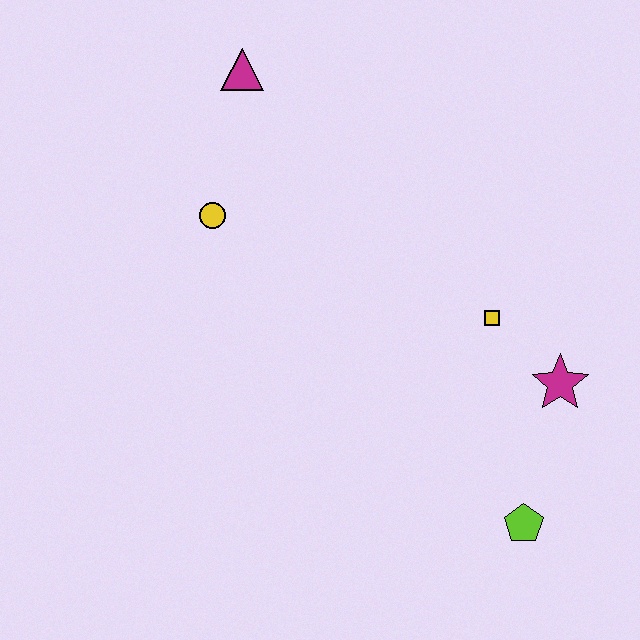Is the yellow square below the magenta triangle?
Yes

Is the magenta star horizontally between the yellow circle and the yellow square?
No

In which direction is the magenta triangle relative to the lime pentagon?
The magenta triangle is above the lime pentagon.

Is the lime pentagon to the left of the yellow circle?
No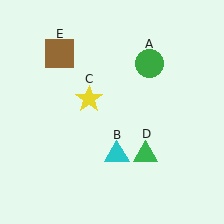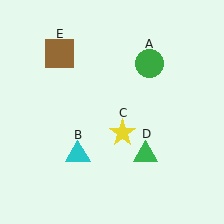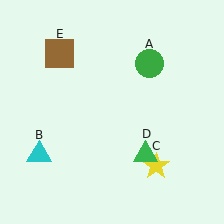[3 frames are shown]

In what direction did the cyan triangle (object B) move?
The cyan triangle (object B) moved left.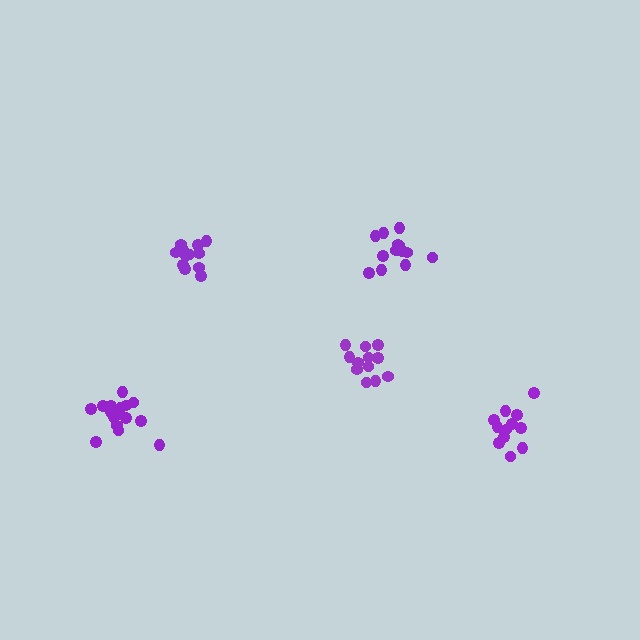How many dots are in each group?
Group 1: 12 dots, Group 2: 18 dots, Group 3: 13 dots, Group 4: 12 dots, Group 5: 12 dots (67 total).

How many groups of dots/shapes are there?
There are 5 groups.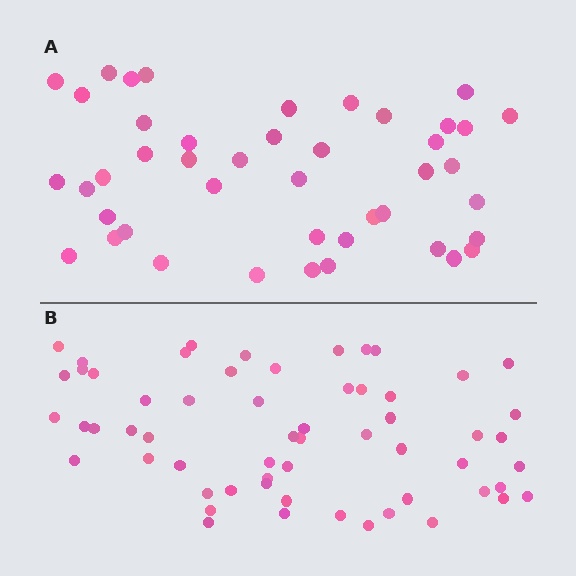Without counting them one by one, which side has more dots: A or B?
Region B (the bottom region) has more dots.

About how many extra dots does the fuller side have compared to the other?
Region B has approximately 15 more dots than region A.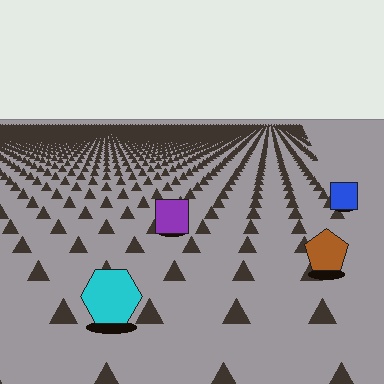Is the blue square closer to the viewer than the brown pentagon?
No. The brown pentagon is closer — you can tell from the texture gradient: the ground texture is coarser near it.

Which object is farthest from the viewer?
The blue square is farthest from the viewer. It appears smaller and the ground texture around it is denser.